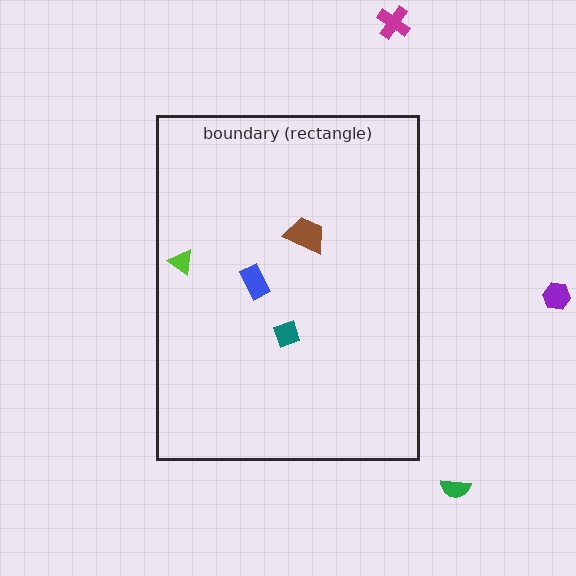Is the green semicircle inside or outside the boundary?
Outside.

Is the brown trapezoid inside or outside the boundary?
Inside.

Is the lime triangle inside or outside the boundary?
Inside.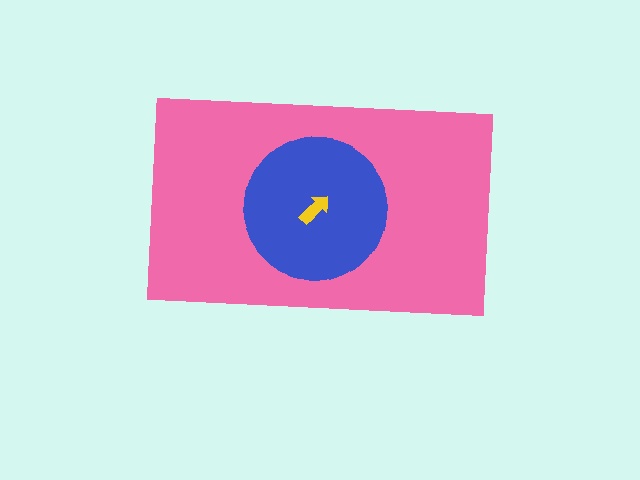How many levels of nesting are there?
3.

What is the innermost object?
The yellow arrow.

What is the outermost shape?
The pink rectangle.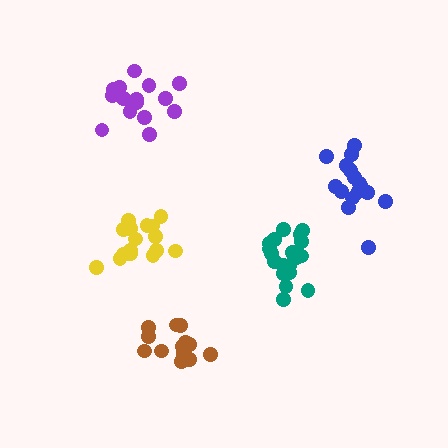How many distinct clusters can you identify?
There are 5 distinct clusters.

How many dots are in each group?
Group 1: 13 dots, Group 2: 15 dots, Group 3: 19 dots, Group 4: 16 dots, Group 5: 16 dots (79 total).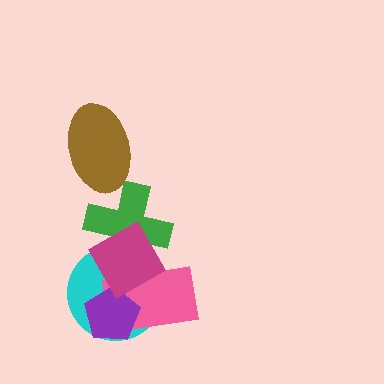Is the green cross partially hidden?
Yes, it is partially covered by another shape.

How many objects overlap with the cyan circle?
4 objects overlap with the cyan circle.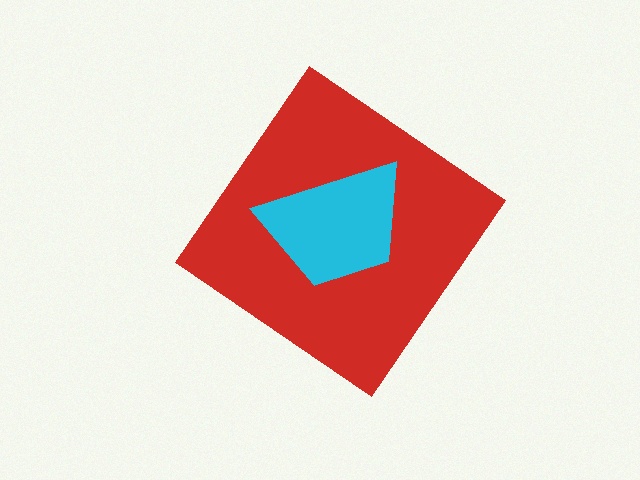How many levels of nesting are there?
2.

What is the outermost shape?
The red diamond.